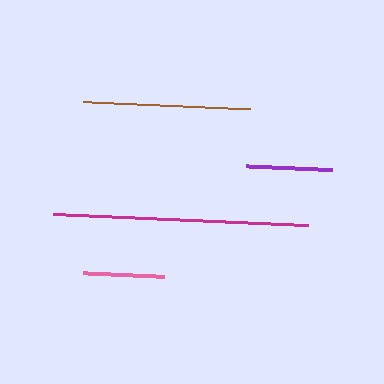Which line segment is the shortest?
The pink line is the shortest at approximately 81 pixels.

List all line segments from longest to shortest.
From longest to shortest: magenta, brown, purple, pink.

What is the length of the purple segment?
The purple segment is approximately 86 pixels long.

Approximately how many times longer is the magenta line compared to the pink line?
The magenta line is approximately 3.1 times the length of the pink line.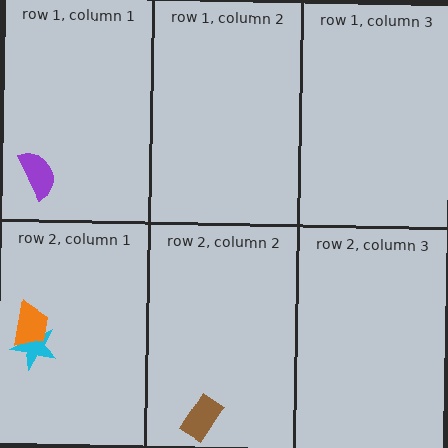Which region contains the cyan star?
The row 2, column 1 region.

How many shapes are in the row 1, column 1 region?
1.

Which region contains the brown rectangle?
The row 2, column 2 region.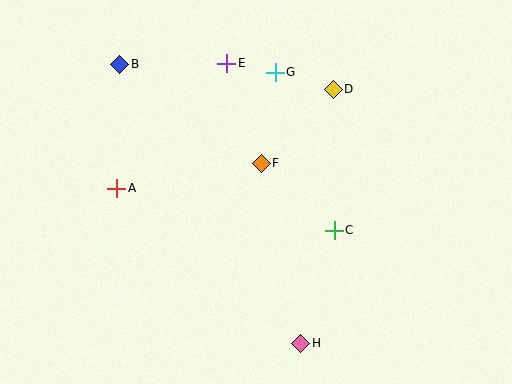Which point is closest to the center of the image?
Point F at (261, 163) is closest to the center.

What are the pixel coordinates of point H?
Point H is at (301, 343).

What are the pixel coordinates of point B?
Point B is at (120, 64).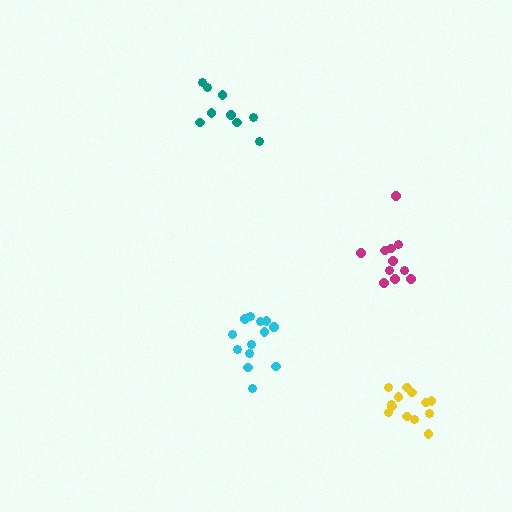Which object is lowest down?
The yellow cluster is bottommost.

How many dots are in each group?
Group 1: 13 dots, Group 2: 9 dots, Group 3: 11 dots, Group 4: 13 dots (46 total).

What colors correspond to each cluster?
The clusters are colored: cyan, teal, magenta, yellow.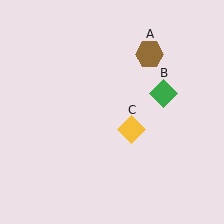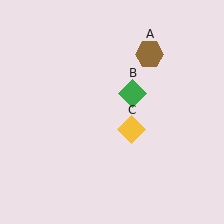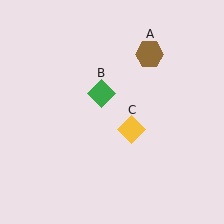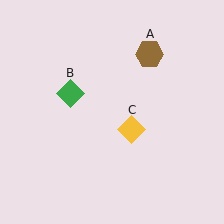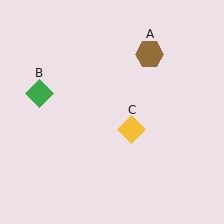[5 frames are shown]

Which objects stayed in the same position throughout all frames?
Brown hexagon (object A) and yellow diamond (object C) remained stationary.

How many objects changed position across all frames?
1 object changed position: green diamond (object B).